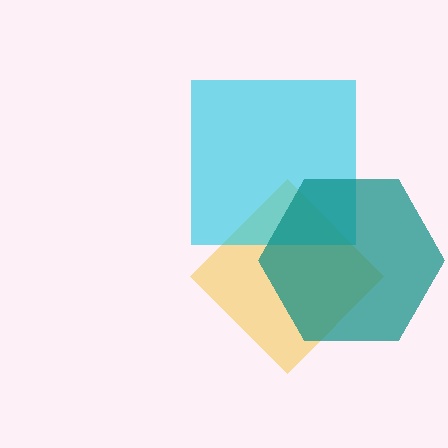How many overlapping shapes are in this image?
There are 3 overlapping shapes in the image.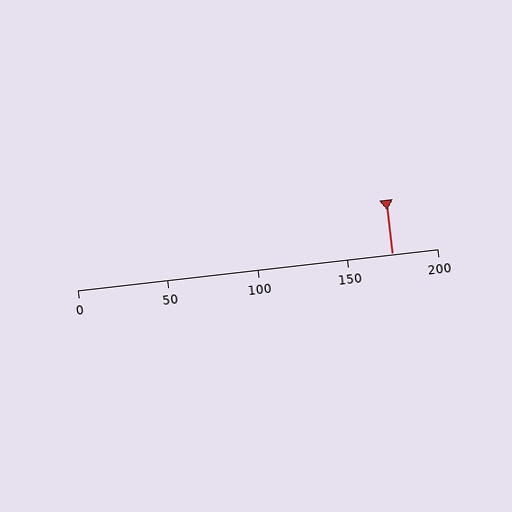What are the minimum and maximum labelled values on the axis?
The axis runs from 0 to 200.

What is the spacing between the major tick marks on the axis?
The major ticks are spaced 50 apart.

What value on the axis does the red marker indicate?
The marker indicates approximately 175.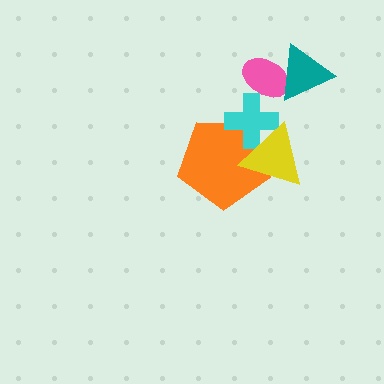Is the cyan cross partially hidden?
Yes, it is partially covered by another shape.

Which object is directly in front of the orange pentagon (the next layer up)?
The cyan cross is directly in front of the orange pentagon.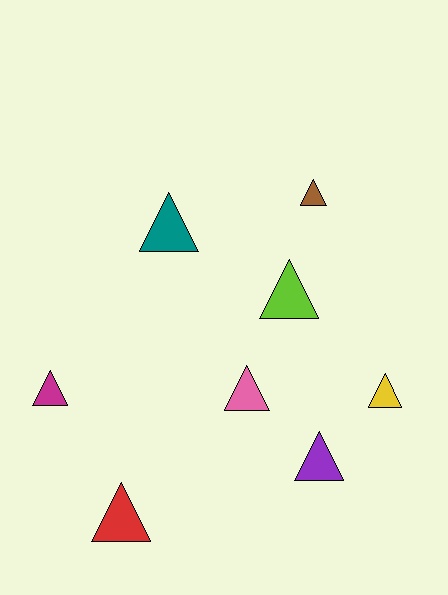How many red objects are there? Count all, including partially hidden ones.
There is 1 red object.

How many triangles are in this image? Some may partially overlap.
There are 8 triangles.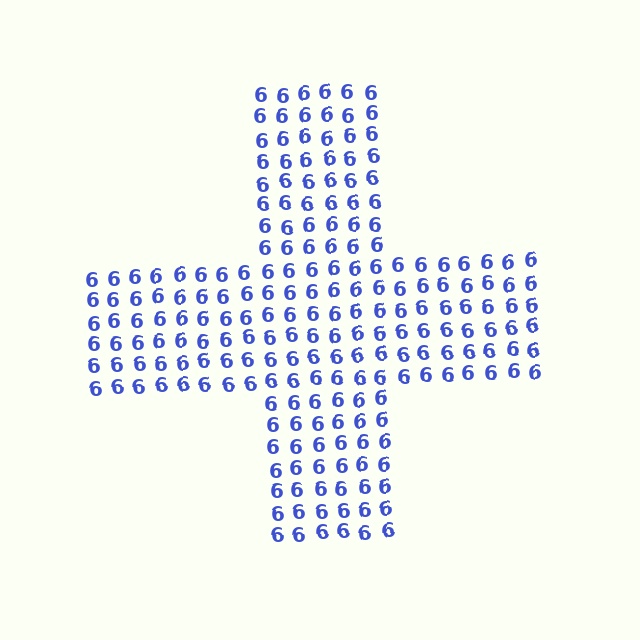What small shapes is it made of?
It is made of small digit 6's.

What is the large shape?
The large shape is a cross.